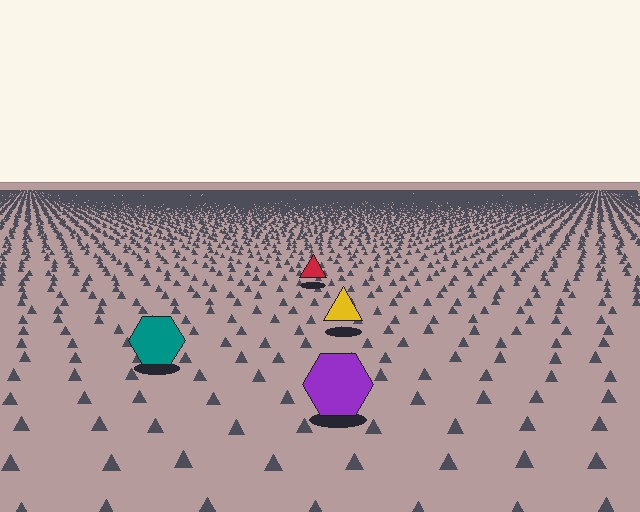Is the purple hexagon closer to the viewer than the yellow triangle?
Yes. The purple hexagon is closer — you can tell from the texture gradient: the ground texture is coarser near it.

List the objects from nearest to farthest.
From nearest to farthest: the purple hexagon, the teal hexagon, the yellow triangle, the red triangle.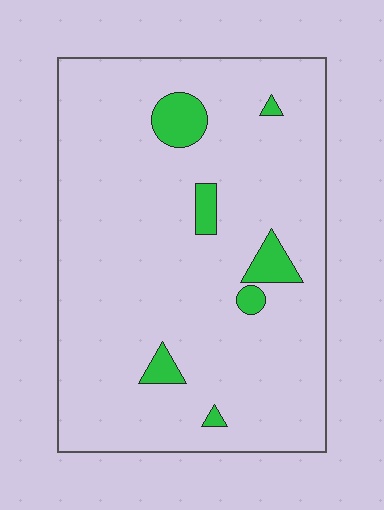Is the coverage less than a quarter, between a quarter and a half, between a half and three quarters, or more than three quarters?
Less than a quarter.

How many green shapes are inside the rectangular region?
7.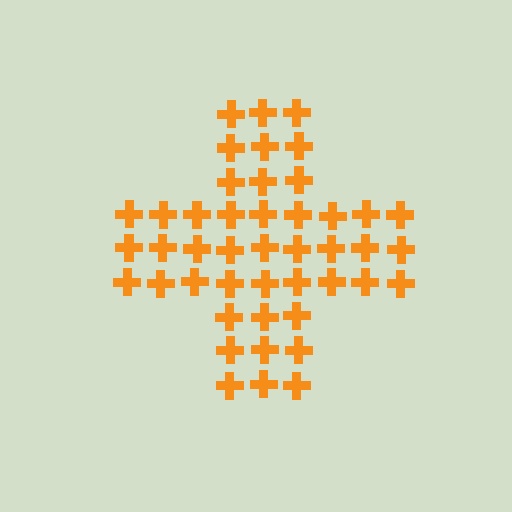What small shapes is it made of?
It is made of small crosses.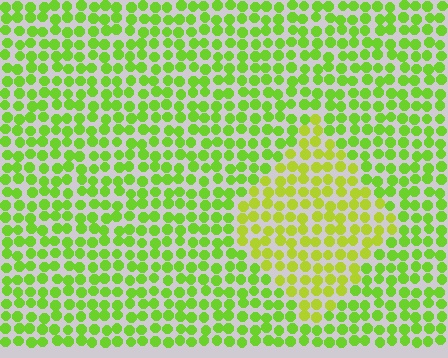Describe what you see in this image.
The image is filled with small lime elements in a uniform arrangement. A diamond-shaped region is visible where the elements are tinted to a slightly different hue, forming a subtle color boundary.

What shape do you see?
I see a diamond.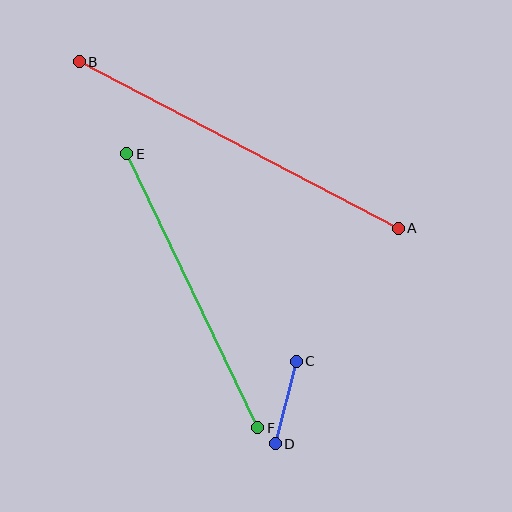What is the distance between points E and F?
The distance is approximately 304 pixels.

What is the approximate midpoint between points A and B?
The midpoint is at approximately (239, 145) pixels.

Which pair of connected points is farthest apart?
Points A and B are farthest apart.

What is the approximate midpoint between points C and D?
The midpoint is at approximately (286, 403) pixels.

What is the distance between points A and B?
The distance is approximately 360 pixels.